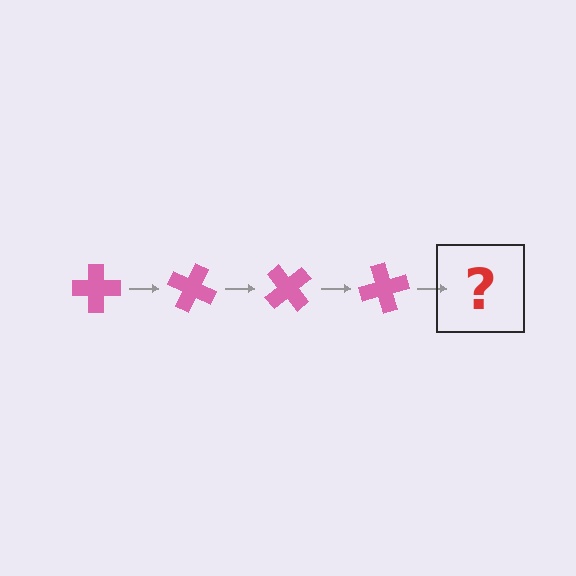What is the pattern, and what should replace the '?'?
The pattern is that the cross rotates 25 degrees each step. The '?' should be a pink cross rotated 100 degrees.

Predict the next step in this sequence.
The next step is a pink cross rotated 100 degrees.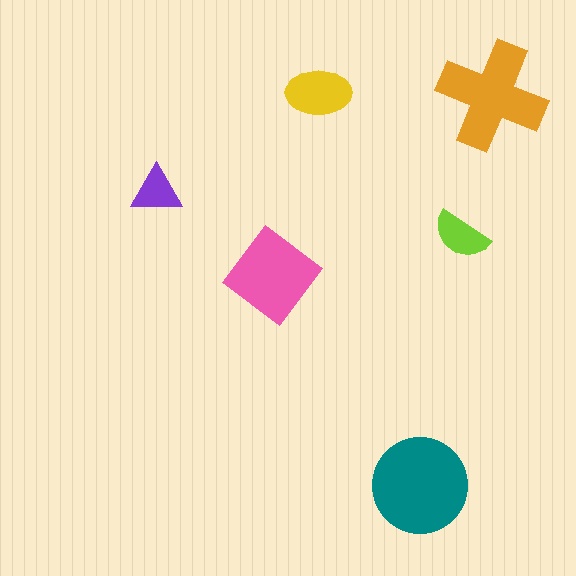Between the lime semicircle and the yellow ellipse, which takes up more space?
The yellow ellipse.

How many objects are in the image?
There are 6 objects in the image.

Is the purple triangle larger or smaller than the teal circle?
Smaller.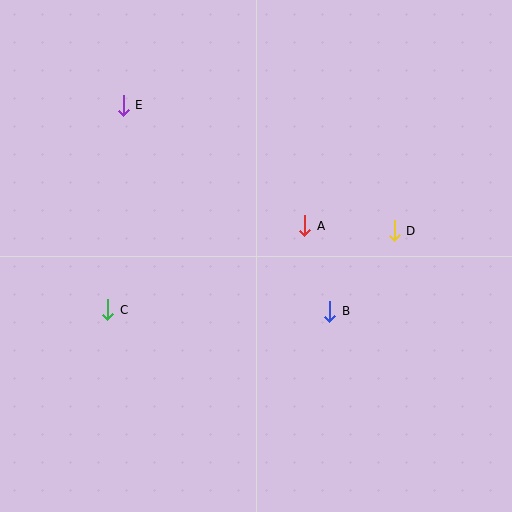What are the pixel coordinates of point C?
Point C is at (108, 310).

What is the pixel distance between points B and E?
The distance between B and E is 292 pixels.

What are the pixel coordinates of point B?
Point B is at (330, 311).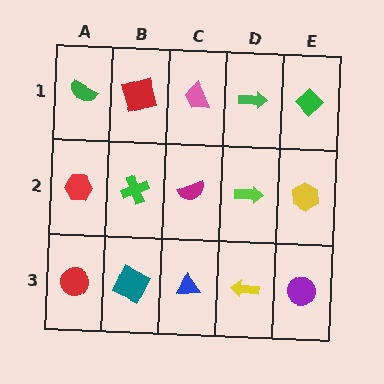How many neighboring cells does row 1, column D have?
3.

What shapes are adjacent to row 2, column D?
A green arrow (row 1, column D), a yellow arrow (row 3, column D), a magenta semicircle (row 2, column C), a yellow hexagon (row 2, column E).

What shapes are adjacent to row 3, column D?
A lime arrow (row 2, column D), a blue triangle (row 3, column C), a purple circle (row 3, column E).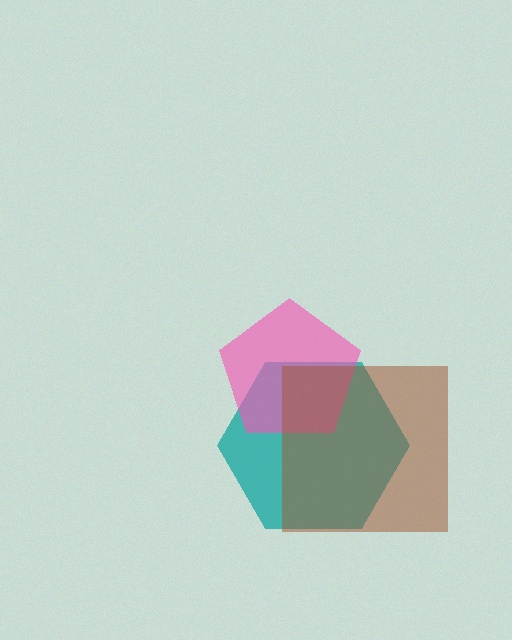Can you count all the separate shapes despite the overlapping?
Yes, there are 3 separate shapes.